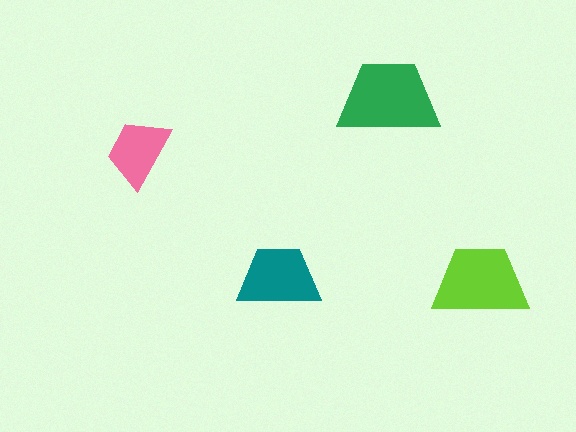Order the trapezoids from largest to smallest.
the green one, the lime one, the teal one, the pink one.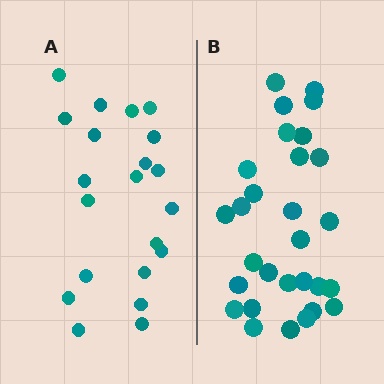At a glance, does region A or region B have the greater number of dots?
Region B (the right region) has more dots.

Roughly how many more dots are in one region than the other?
Region B has roughly 8 or so more dots than region A.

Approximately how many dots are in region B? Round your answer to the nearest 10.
About 30 dots. (The exact count is 29, which rounds to 30.)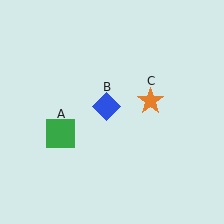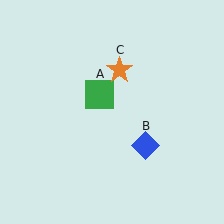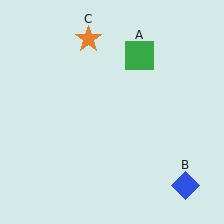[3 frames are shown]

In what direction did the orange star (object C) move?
The orange star (object C) moved up and to the left.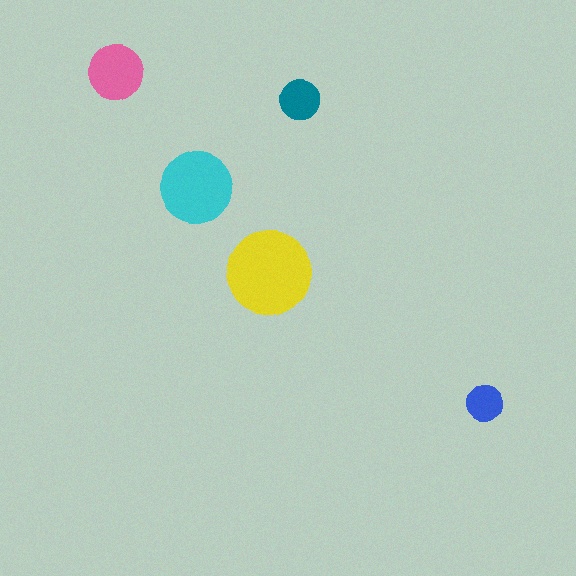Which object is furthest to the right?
The blue circle is rightmost.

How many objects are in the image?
There are 5 objects in the image.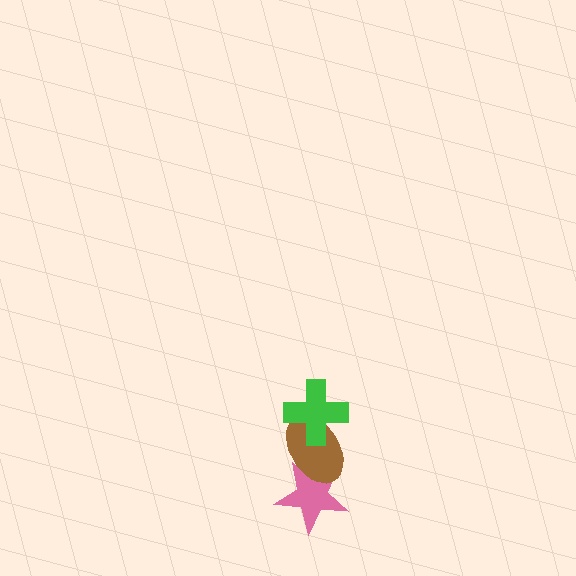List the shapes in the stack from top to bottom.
From top to bottom: the green cross, the brown ellipse, the pink star.